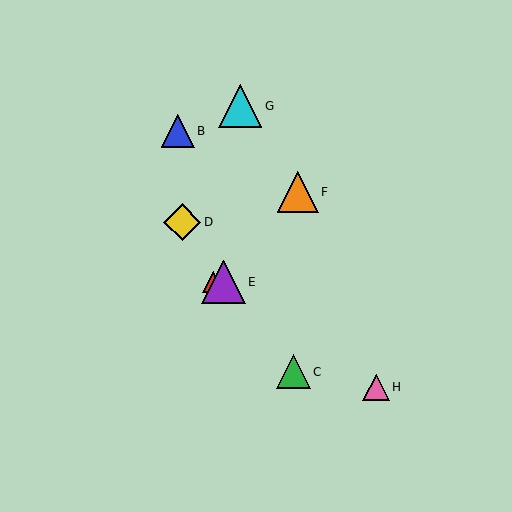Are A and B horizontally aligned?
No, A is at y≈282 and B is at y≈131.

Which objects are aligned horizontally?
Objects A, E are aligned horizontally.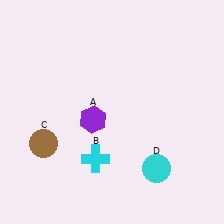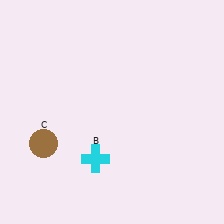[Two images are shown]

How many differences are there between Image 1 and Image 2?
There are 2 differences between the two images.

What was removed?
The purple hexagon (A), the cyan circle (D) were removed in Image 2.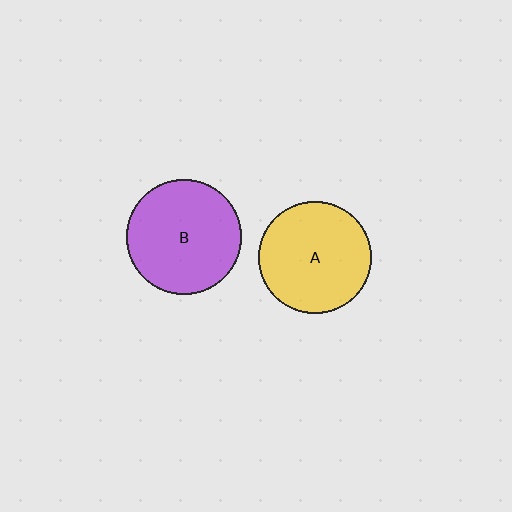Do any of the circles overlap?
No, none of the circles overlap.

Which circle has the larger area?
Circle B (purple).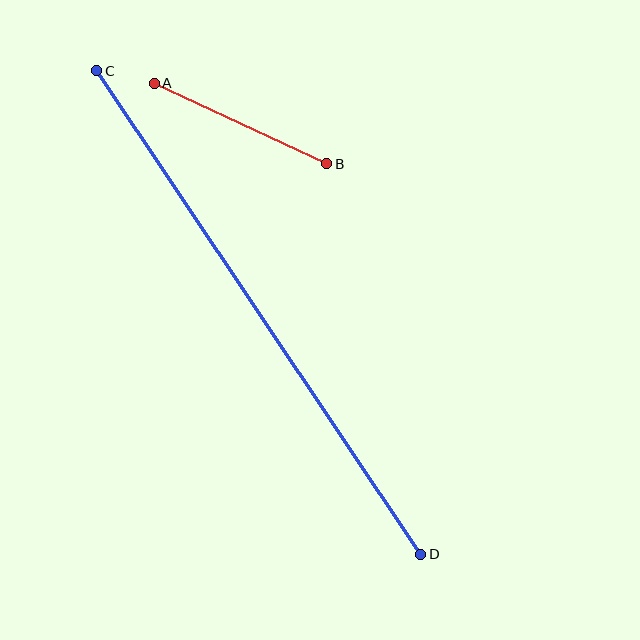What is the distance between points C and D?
The distance is approximately 582 pixels.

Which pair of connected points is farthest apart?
Points C and D are farthest apart.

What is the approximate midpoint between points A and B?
The midpoint is at approximately (240, 123) pixels.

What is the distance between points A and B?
The distance is approximately 190 pixels.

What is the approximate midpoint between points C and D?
The midpoint is at approximately (259, 313) pixels.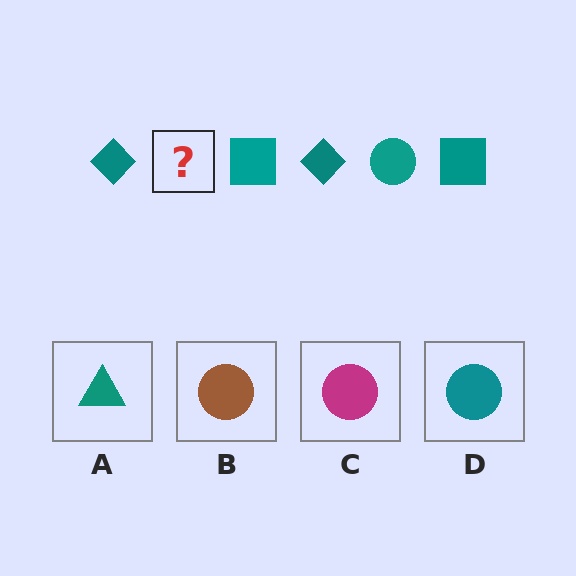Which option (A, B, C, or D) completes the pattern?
D.